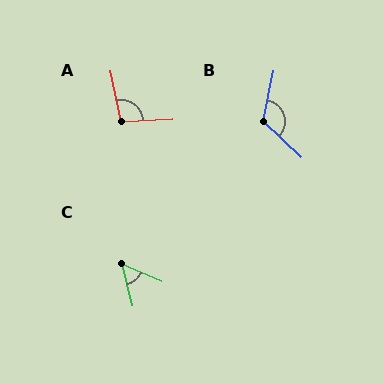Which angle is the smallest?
C, at approximately 53 degrees.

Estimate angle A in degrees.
Approximately 99 degrees.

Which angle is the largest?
B, at approximately 122 degrees.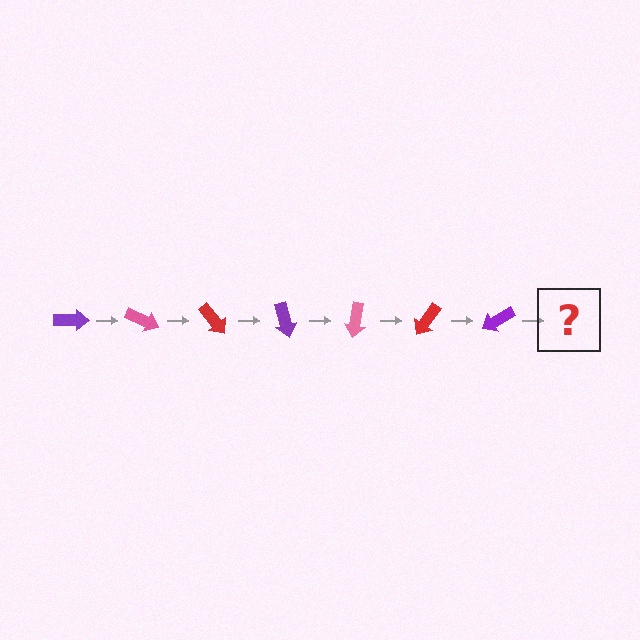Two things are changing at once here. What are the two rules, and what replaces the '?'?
The two rules are that it rotates 25 degrees each step and the color cycles through purple, pink, and red. The '?' should be a pink arrow, rotated 175 degrees from the start.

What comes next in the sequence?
The next element should be a pink arrow, rotated 175 degrees from the start.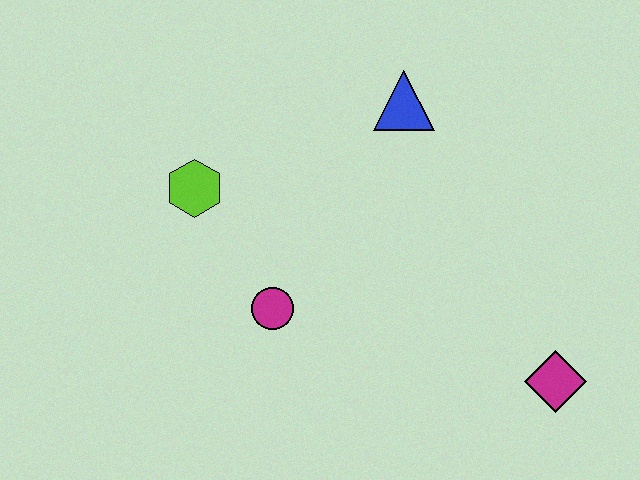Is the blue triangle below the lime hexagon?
No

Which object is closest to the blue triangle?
The lime hexagon is closest to the blue triangle.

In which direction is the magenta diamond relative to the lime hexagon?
The magenta diamond is to the right of the lime hexagon.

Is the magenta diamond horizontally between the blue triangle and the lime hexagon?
No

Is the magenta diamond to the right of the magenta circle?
Yes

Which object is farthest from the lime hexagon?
The magenta diamond is farthest from the lime hexagon.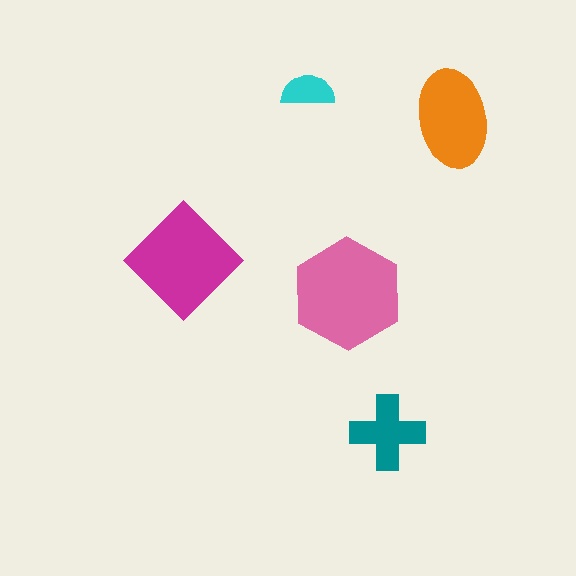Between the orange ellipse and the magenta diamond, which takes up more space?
The magenta diamond.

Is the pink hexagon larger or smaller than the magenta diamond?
Larger.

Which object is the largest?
The pink hexagon.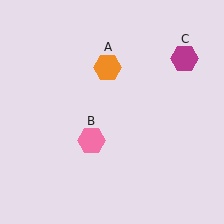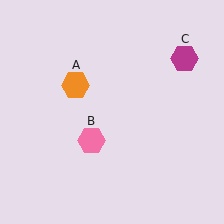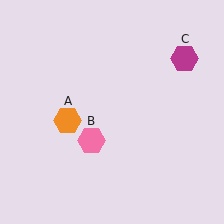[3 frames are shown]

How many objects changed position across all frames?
1 object changed position: orange hexagon (object A).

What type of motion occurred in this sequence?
The orange hexagon (object A) rotated counterclockwise around the center of the scene.